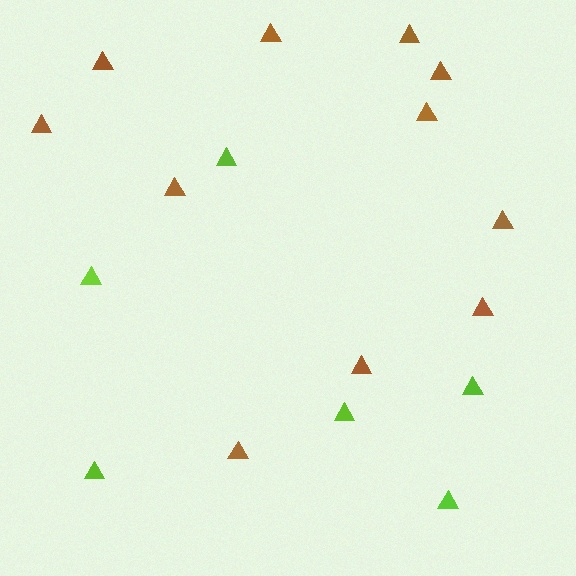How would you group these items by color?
There are 2 groups: one group of brown triangles (11) and one group of lime triangles (6).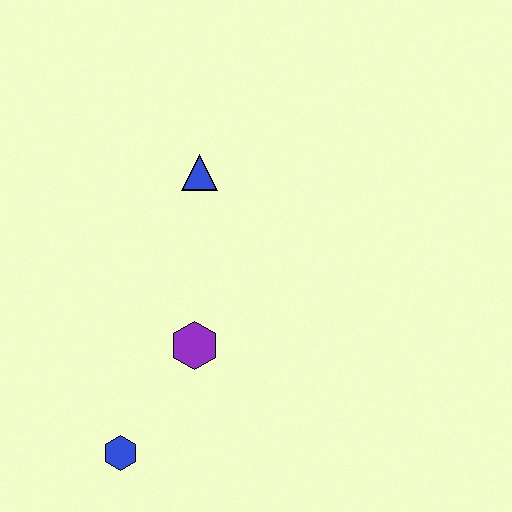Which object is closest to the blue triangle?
The purple hexagon is closest to the blue triangle.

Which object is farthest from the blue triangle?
The blue hexagon is farthest from the blue triangle.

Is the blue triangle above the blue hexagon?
Yes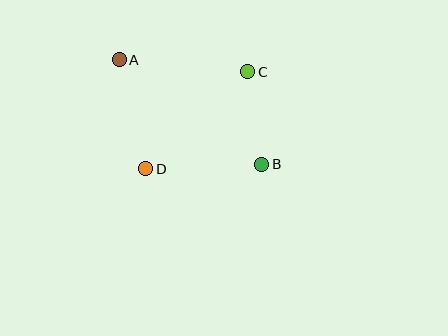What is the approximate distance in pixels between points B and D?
The distance between B and D is approximately 116 pixels.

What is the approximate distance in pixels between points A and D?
The distance between A and D is approximately 112 pixels.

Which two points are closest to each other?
Points B and C are closest to each other.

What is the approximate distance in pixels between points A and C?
The distance between A and C is approximately 129 pixels.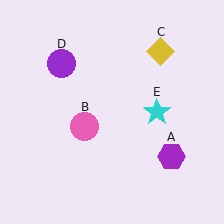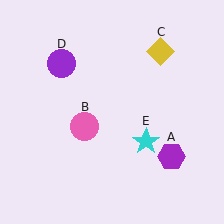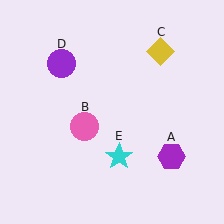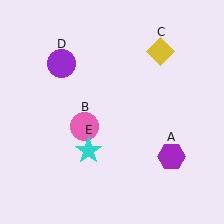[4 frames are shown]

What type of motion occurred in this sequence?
The cyan star (object E) rotated clockwise around the center of the scene.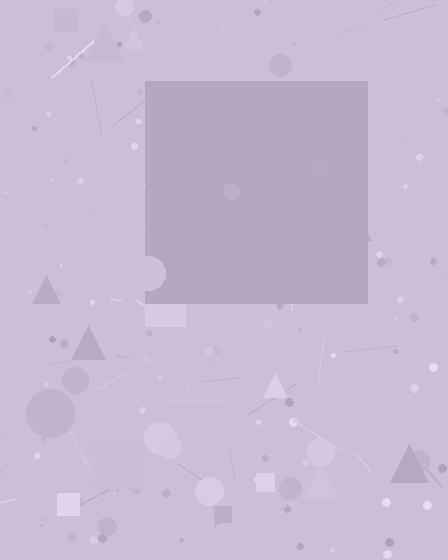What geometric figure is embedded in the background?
A square is embedded in the background.